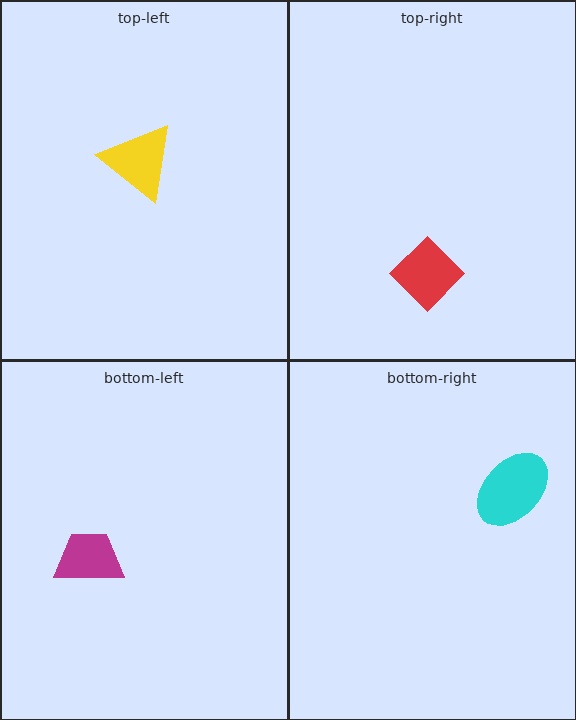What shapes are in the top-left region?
The yellow triangle.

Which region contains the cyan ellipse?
The bottom-right region.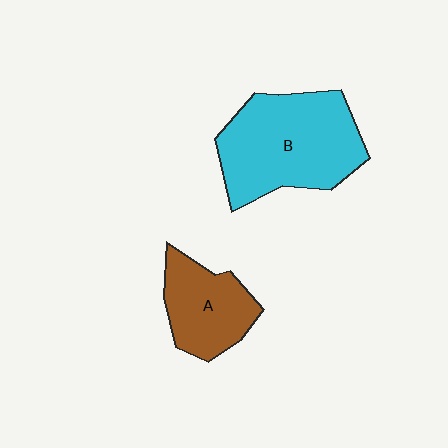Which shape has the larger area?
Shape B (cyan).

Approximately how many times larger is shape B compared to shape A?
Approximately 1.8 times.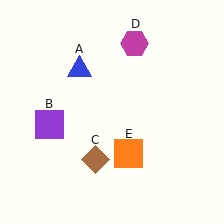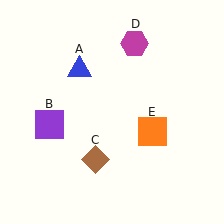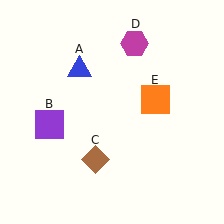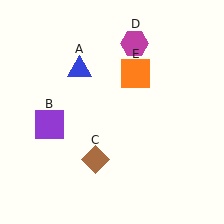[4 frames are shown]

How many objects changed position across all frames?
1 object changed position: orange square (object E).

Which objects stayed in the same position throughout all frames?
Blue triangle (object A) and purple square (object B) and brown diamond (object C) and magenta hexagon (object D) remained stationary.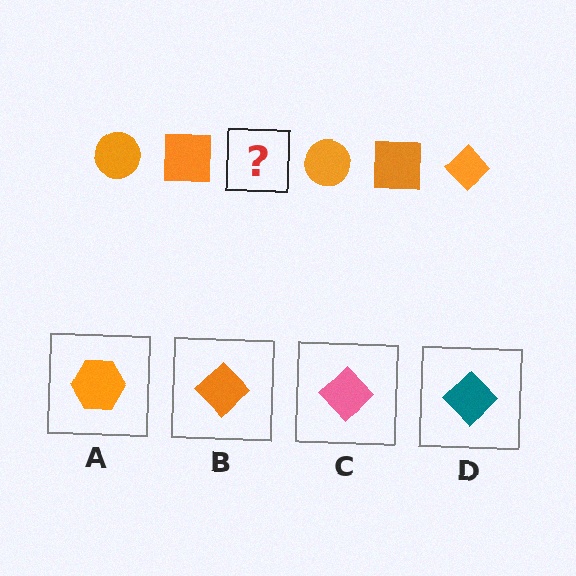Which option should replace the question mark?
Option B.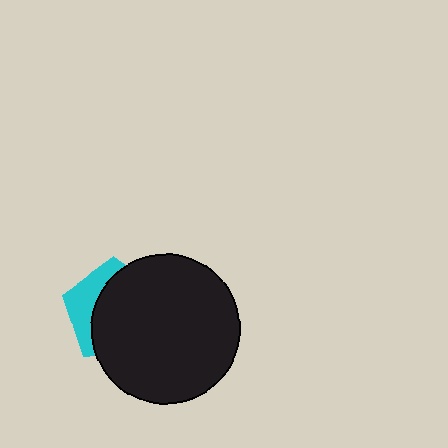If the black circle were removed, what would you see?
You would see the complete cyan pentagon.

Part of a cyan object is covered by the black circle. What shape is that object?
It is a pentagon.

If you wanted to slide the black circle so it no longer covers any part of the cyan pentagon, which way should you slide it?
Slide it right — that is the most direct way to separate the two shapes.